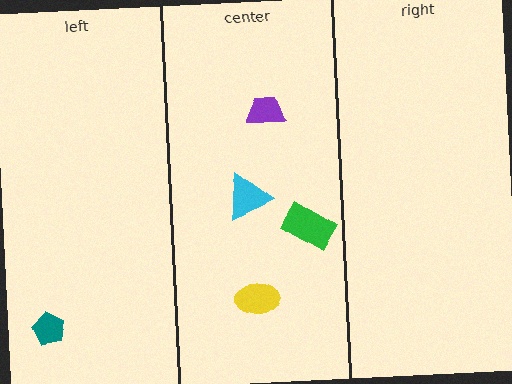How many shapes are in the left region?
1.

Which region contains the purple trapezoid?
The center region.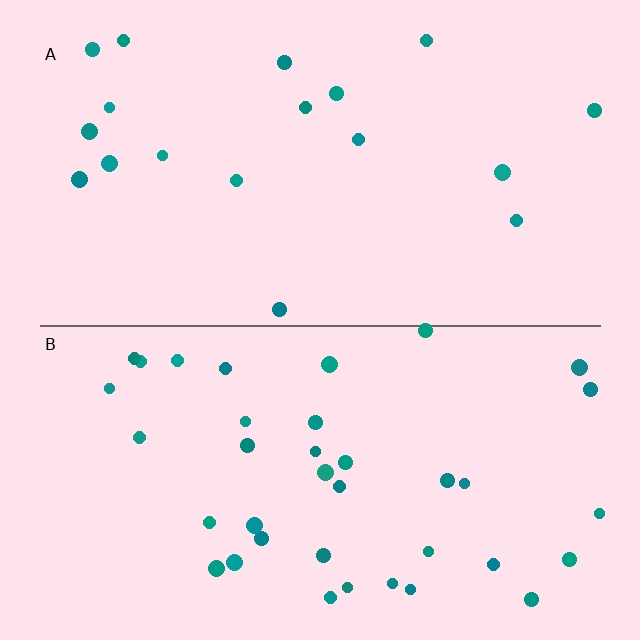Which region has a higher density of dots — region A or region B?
B (the bottom).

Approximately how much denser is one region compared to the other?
Approximately 2.1× — region B over region A.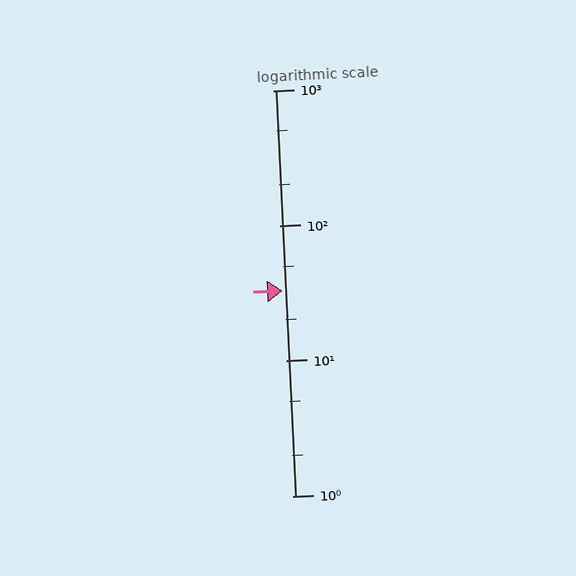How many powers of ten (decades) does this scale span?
The scale spans 3 decades, from 1 to 1000.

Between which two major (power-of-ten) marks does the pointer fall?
The pointer is between 10 and 100.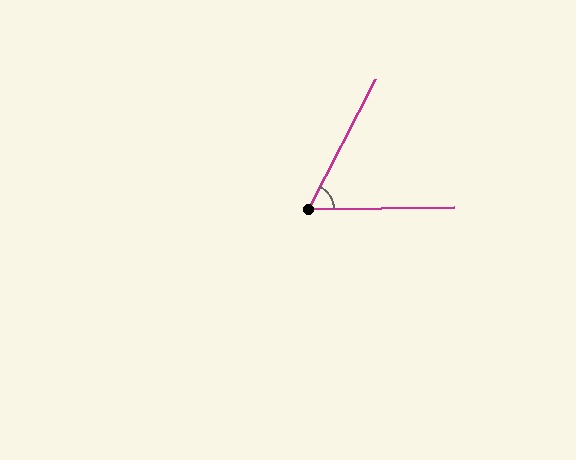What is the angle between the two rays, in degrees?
Approximately 62 degrees.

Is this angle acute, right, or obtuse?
It is acute.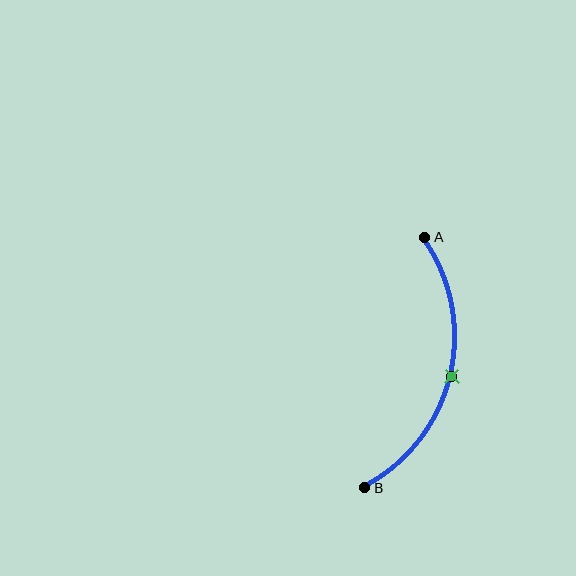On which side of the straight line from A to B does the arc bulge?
The arc bulges to the right of the straight line connecting A and B.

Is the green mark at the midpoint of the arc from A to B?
Yes. The green mark lies on the arc at equal arc-length from both A and B — it is the arc midpoint.